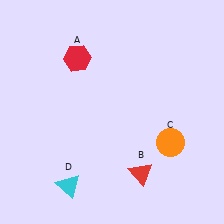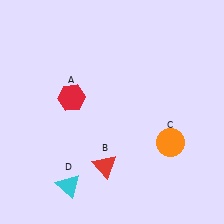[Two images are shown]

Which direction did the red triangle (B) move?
The red triangle (B) moved left.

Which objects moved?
The objects that moved are: the red hexagon (A), the red triangle (B).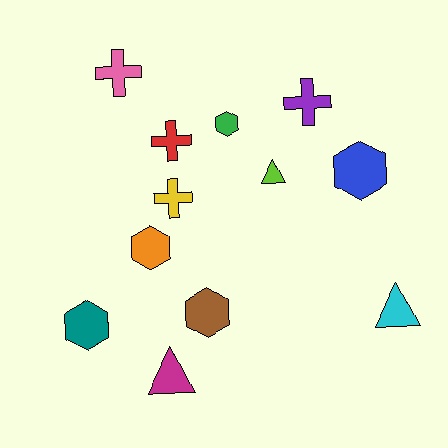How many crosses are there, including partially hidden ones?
There are 4 crosses.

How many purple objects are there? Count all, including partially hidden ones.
There is 1 purple object.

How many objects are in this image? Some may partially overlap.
There are 12 objects.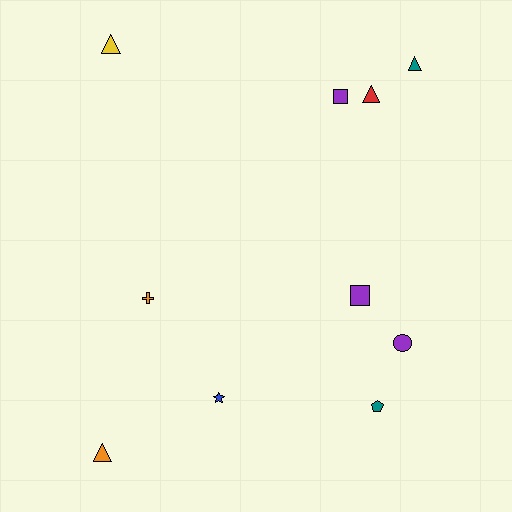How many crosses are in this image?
There is 1 cross.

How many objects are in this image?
There are 10 objects.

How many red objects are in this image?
There is 1 red object.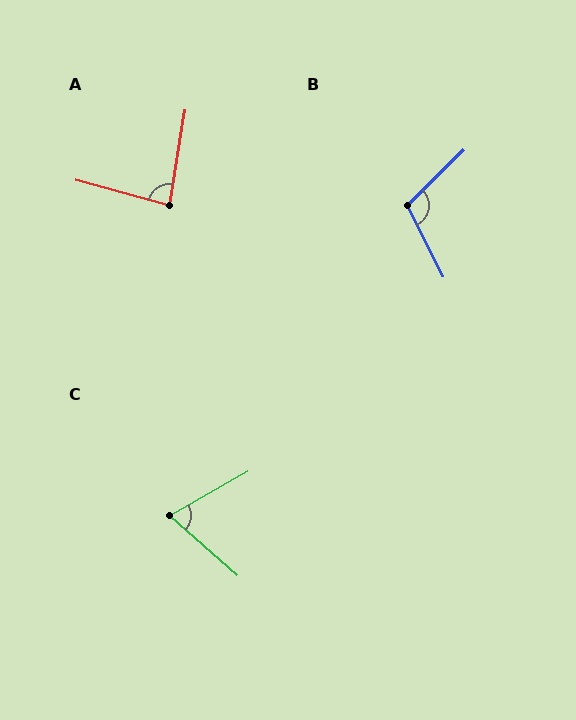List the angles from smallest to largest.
C (71°), A (84°), B (108°).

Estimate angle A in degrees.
Approximately 84 degrees.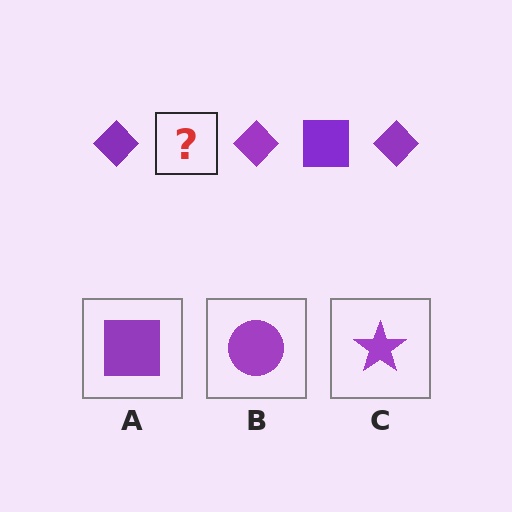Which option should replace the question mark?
Option A.